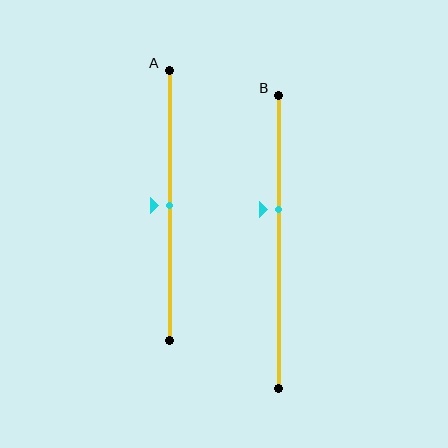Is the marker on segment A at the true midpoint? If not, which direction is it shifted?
Yes, the marker on segment A is at the true midpoint.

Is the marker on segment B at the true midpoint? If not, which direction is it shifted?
No, the marker on segment B is shifted upward by about 11% of the segment length.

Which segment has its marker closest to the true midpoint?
Segment A has its marker closest to the true midpoint.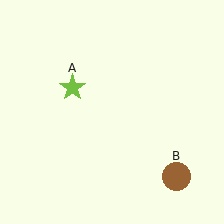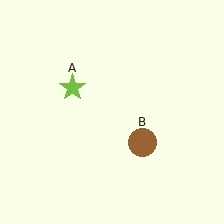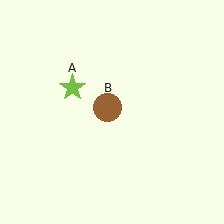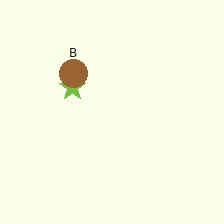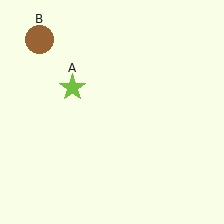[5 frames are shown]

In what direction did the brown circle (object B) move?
The brown circle (object B) moved up and to the left.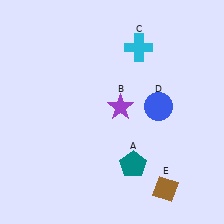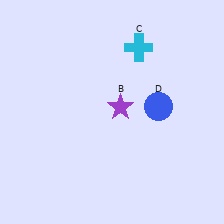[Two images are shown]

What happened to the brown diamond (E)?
The brown diamond (E) was removed in Image 2. It was in the bottom-right area of Image 1.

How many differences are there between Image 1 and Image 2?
There are 2 differences between the two images.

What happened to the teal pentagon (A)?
The teal pentagon (A) was removed in Image 2. It was in the bottom-right area of Image 1.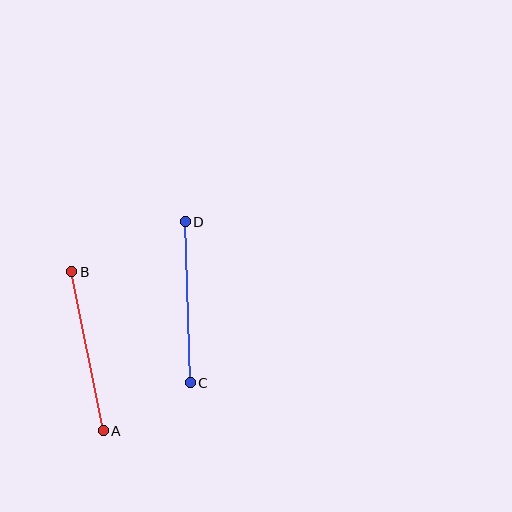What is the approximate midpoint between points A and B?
The midpoint is at approximately (88, 351) pixels.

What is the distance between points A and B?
The distance is approximately 162 pixels.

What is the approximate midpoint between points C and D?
The midpoint is at approximately (188, 302) pixels.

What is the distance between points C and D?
The distance is approximately 161 pixels.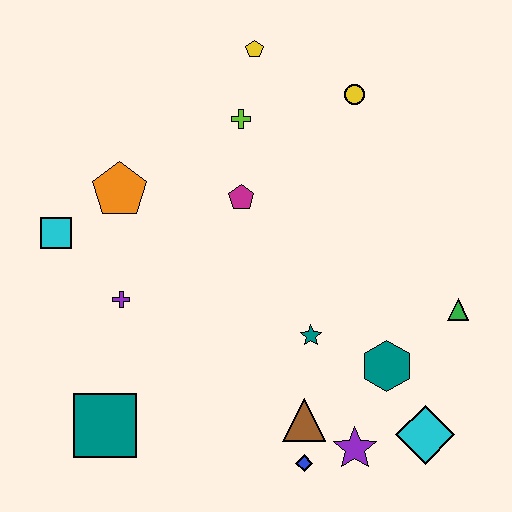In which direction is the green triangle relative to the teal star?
The green triangle is to the right of the teal star.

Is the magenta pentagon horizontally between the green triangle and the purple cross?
Yes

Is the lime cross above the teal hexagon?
Yes